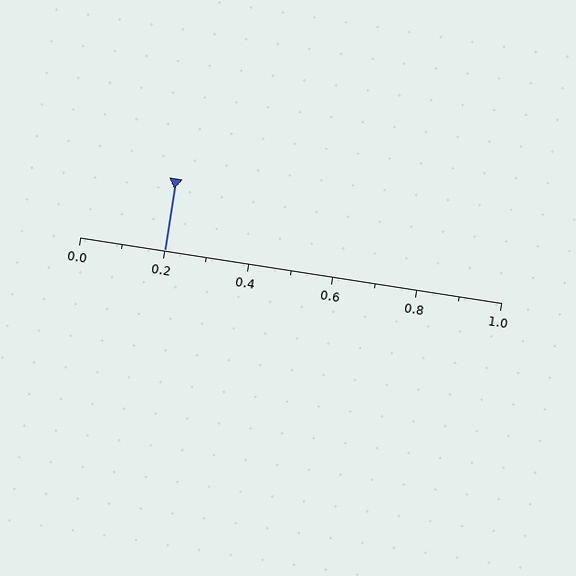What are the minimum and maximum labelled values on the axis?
The axis runs from 0.0 to 1.0.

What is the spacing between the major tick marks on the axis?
The major ticks are spaced 0.2 apart.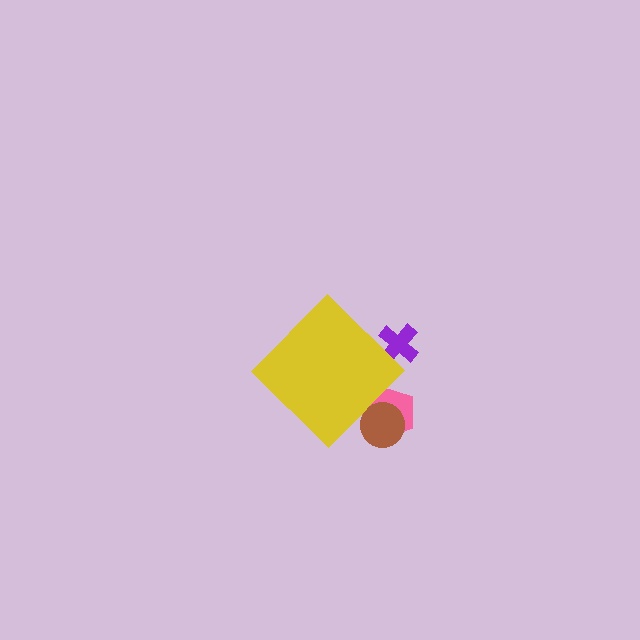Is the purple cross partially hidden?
Yes, the purple cross is partially hidden behind the yellow diamond.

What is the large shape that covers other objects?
A yellow diamond.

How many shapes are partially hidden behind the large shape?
3 shapes are partially hidden.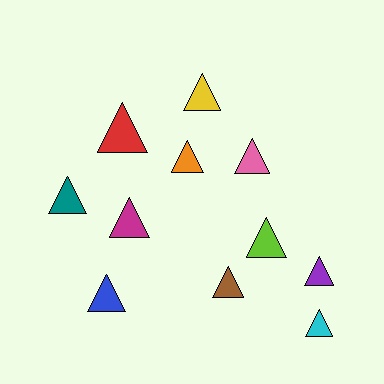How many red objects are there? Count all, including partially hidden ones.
There is 1 red object.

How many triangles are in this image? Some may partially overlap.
There are 11 triangles.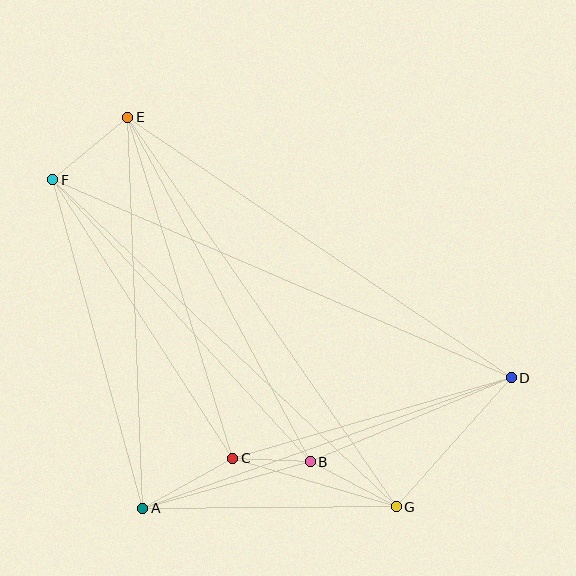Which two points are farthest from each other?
Points D and F are farthest from each other.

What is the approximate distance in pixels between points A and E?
The distance between A and E is approximately 391 pixels.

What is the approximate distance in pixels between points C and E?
The distance between C and E is approximately 357 pixels.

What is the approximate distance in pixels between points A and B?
The distance between A and B is approximately 174 pixels.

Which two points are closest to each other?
Points B and C are closest to each other.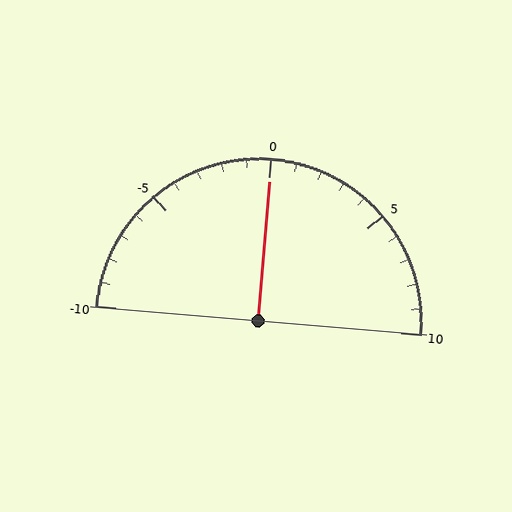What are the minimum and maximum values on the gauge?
The gauge ranges from -10 to 10.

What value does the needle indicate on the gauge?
The needle indicates approximately 0.